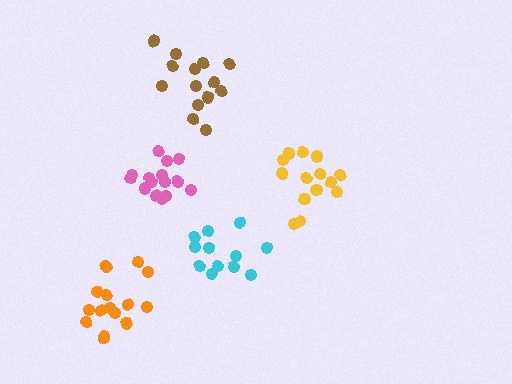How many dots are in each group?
Group 1: 12 dots, Group 2: 15 dots, Group 3: 14 dots, Group 4: 15 dots, Group 5: 14 dots (70 total).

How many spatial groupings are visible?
There are 5 spatial groupings.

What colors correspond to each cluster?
The clusters are colored: cyan, pink, yellow, orange, brown.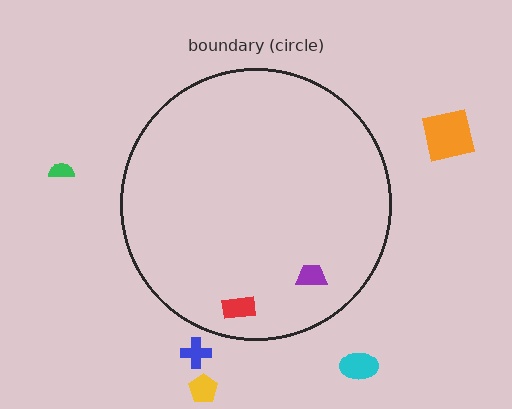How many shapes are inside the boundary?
2 inside, 5 outside.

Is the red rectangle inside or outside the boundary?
Inside.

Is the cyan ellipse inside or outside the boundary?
Outside.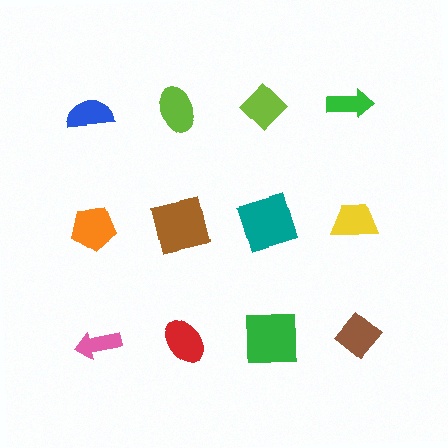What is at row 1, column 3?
A lime diamond.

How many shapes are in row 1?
4 shapes.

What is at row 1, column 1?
A blue semicircle.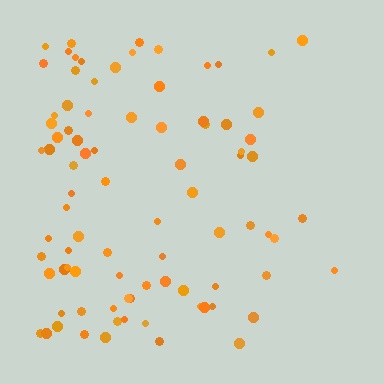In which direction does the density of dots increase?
From right to left, with the left side densest.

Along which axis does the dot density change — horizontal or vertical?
Horizontal.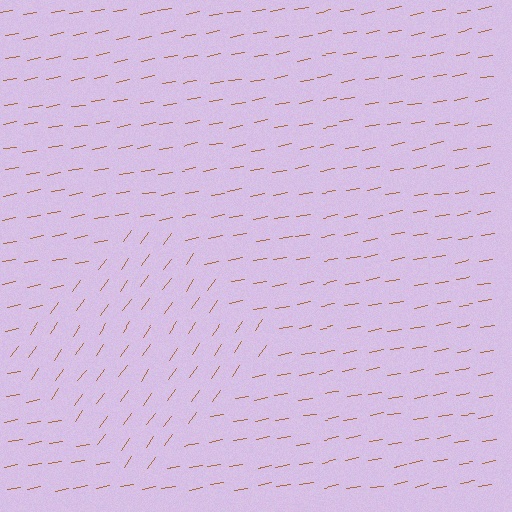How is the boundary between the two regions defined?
The boundary is defined purely by a change in line orientation (approximately 45 degrees difference). All lines are the same color and thickness.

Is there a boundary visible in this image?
Yes, there is a texture boundary formed by a change in line orientation.